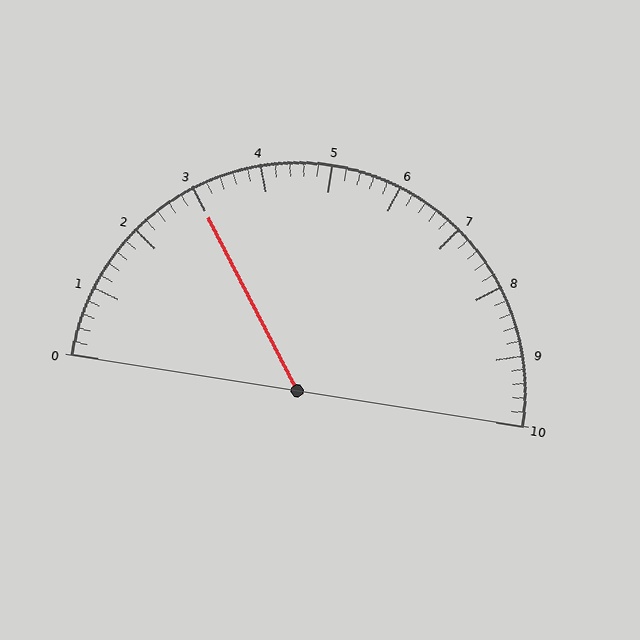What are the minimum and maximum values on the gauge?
The gauge ranges from 0 to 10.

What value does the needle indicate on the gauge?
The needle indicates approximately 3.0.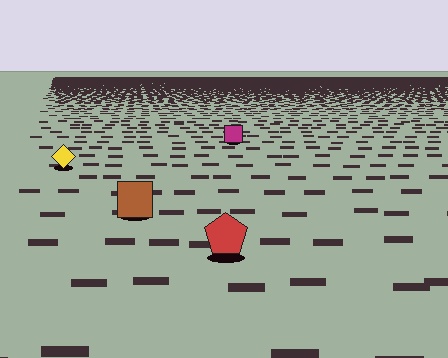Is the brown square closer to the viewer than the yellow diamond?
Yes. The brown square is closer — you can tell from the texture gradient: the ground texture is coarser near it.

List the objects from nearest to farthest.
From nearest to farthest: the red pentagon, the brown square, the yellow diamond, the magenta square.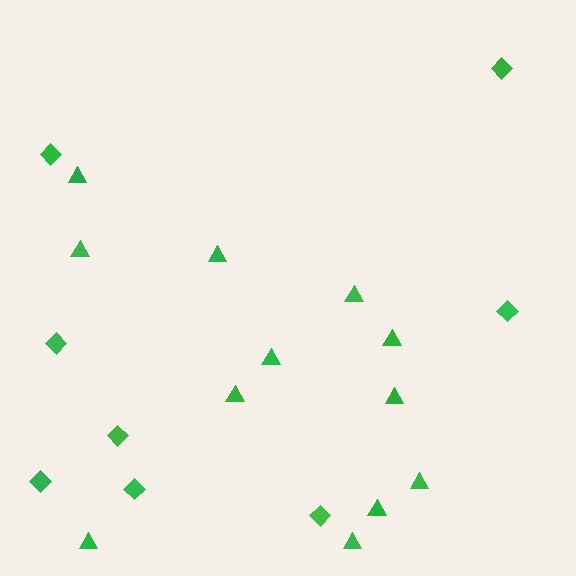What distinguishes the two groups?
There are 2 groups: one group of triangles (12) and one group of diamonds (8).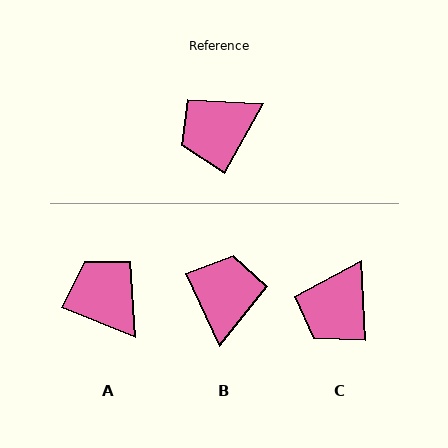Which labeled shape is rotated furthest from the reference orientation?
B, about 126 degrees away.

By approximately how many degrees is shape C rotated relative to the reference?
Approximately 32 degrees counter-clockwise.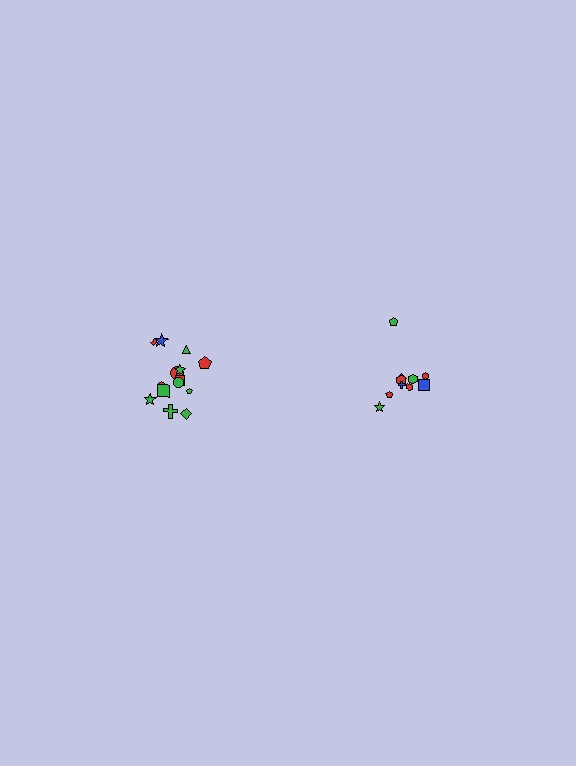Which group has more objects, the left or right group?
The left group.